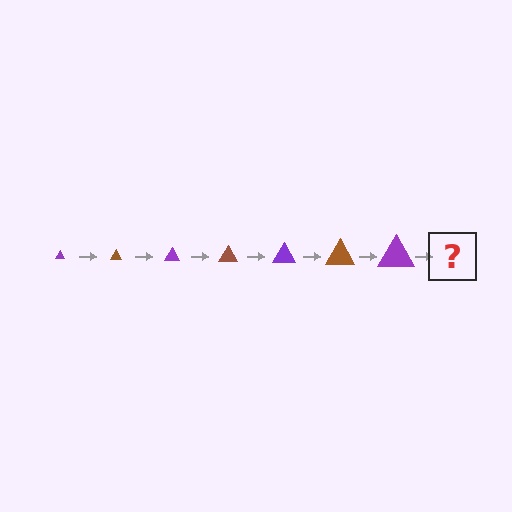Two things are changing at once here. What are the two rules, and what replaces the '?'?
The two rules are that the triangle grows larger each step and the color cycles through purple and brown. The '?' should be a brown triangle, larger than the previous one.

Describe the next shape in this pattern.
It should be a brown triangle, larger than the previous one.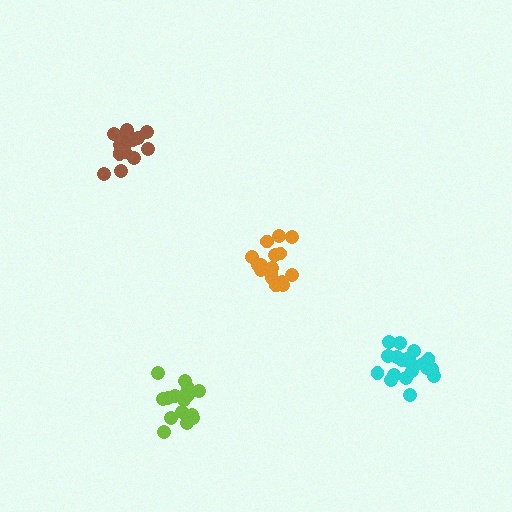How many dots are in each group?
Group 1: 17 dots, Group 2: 20 dots, Group 3: 17 dots, Group 4: 16 dots (70 total).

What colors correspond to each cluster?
The clusters are colored: brown, cyan, orange, lime.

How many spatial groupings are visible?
There are 4 spatial groupings.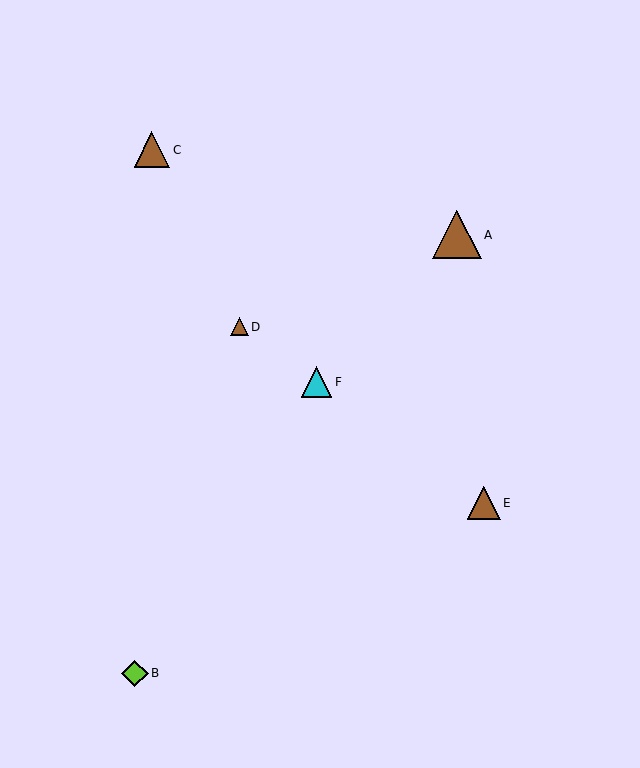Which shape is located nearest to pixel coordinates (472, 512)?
The brown triangle (labeled E) at (484, 503) is nearest to that location.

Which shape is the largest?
The brown triangle (labeled A) is the largest.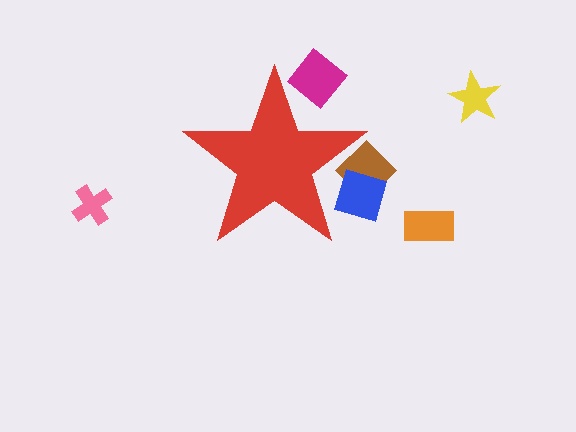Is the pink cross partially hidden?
No, the pink cross is fully visible.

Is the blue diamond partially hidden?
Yes, the blue diamond is partially hidden behind the red star.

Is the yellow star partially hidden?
No, the yellow star is fully visible.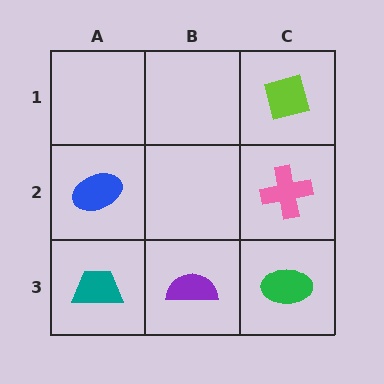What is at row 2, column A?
A blue ellipse.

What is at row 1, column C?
A lime square.